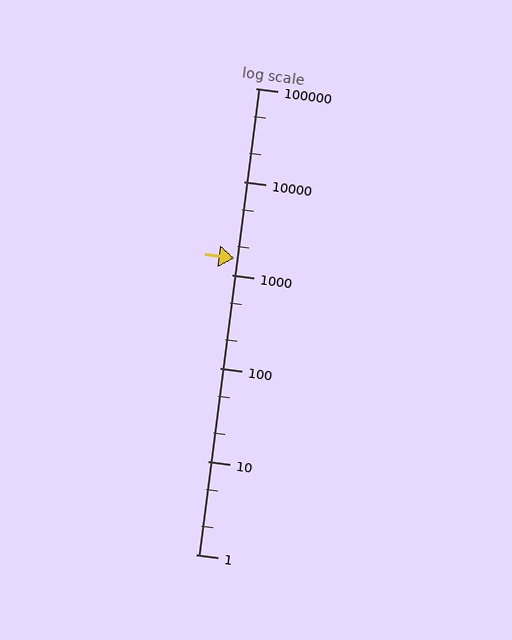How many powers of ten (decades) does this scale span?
The scale spans 5 decades, from 1 to 100000.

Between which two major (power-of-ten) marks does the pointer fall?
The pointer is between 1000 and 10000.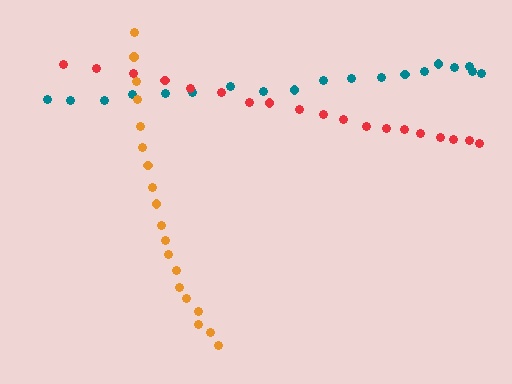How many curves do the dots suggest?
There are 3 distinct paths.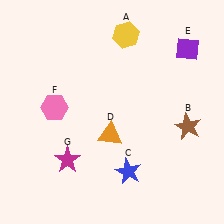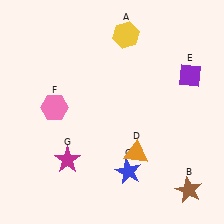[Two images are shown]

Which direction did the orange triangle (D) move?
The orange triangle (D) moved right.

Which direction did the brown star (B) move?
The brown star (B) moved down.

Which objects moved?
The objects that moved are: the brown star (B), the orange triangle (D), the purple diamond (E).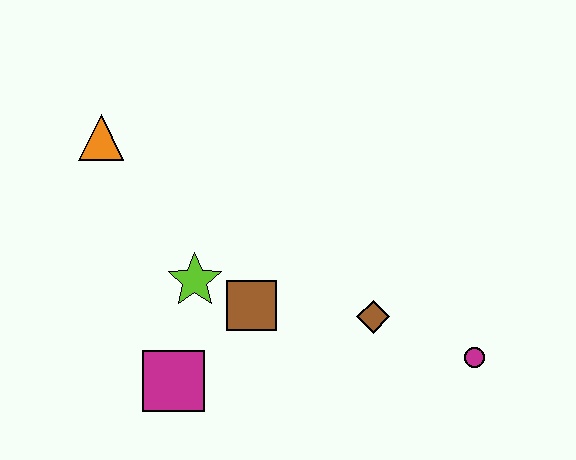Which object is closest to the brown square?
The lime star is closest to the brown square.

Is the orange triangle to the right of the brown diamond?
No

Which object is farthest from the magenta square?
The magenta circle is farthest from the magenta square.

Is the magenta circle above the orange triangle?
No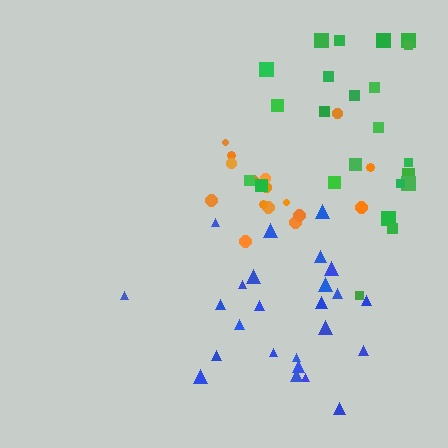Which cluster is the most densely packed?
Blue.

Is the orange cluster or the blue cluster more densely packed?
Blue.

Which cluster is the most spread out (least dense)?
Orange.